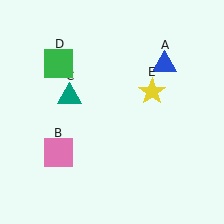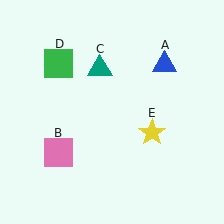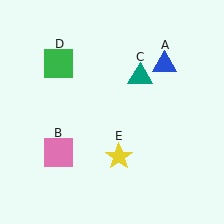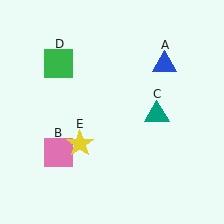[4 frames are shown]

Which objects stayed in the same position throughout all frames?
Blue triangle (object A) and pink square (object B) and green square (object D) remained stationary.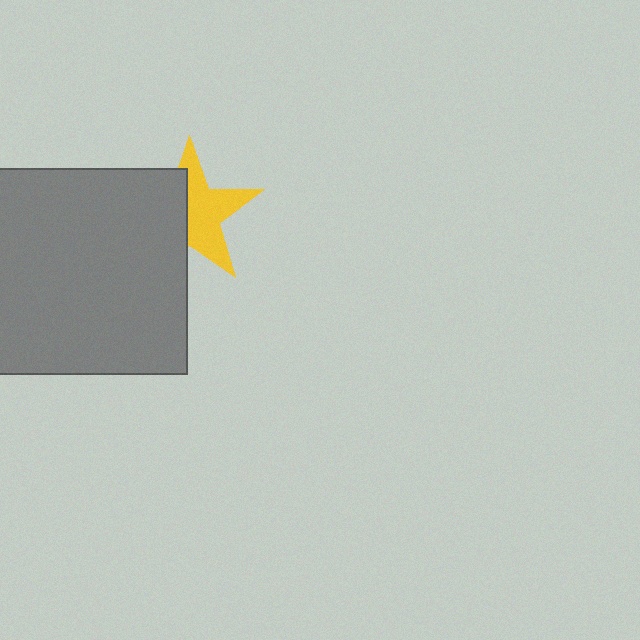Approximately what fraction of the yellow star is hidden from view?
Roughly 45% of the yellow star is hidden behind the gray square.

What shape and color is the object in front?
The object in front is a gray square.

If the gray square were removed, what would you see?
You would see the complete yellow star.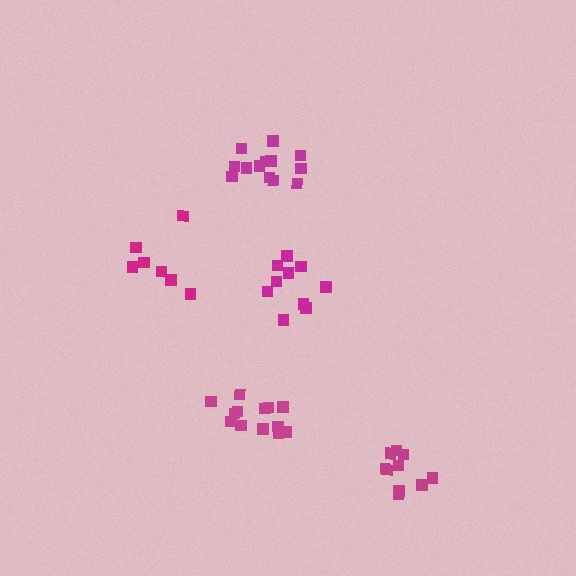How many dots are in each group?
Group 1: 13 dots, Group 2: 7 dots, Group 3: 10 dots, Group 4: 10 dots, Group 5: 13 dots (53 total).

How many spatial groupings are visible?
There are 5 spatial groupings.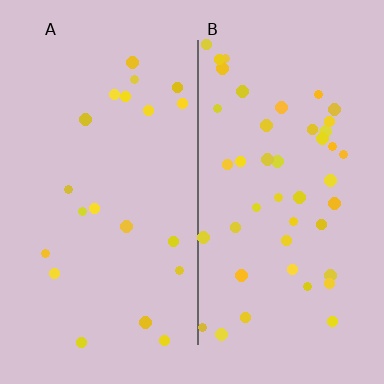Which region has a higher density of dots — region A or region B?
B (the right).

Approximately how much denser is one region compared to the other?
Approximately 2.2× — region B over region A.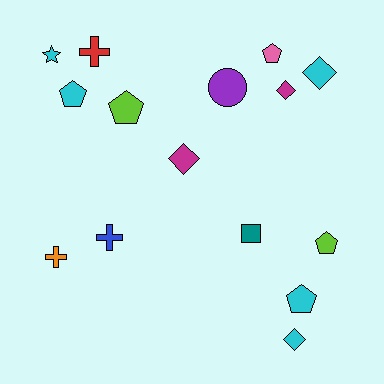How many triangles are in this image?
There are no triangles.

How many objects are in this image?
There are 15 objects.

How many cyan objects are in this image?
There are 5 cyan objects.